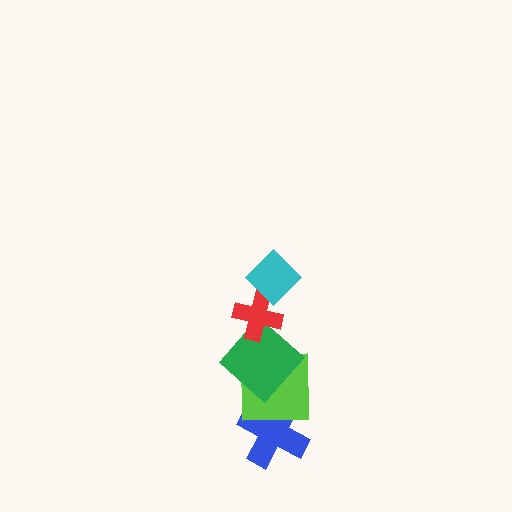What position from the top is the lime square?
The lime square is 4th from the top.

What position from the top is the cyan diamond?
The cyan diamond is 1st from the top.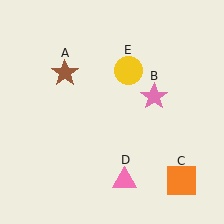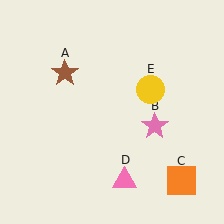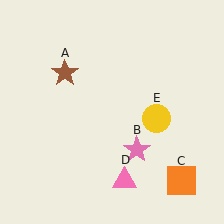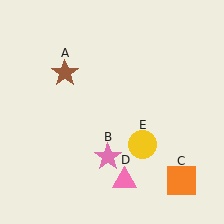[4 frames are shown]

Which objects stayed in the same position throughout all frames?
Brown star (object A) and orange square (object C) and pink triangle (object D) remained stationary.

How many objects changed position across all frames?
2 objects changed position: pink star (object B), yellow circle (object E).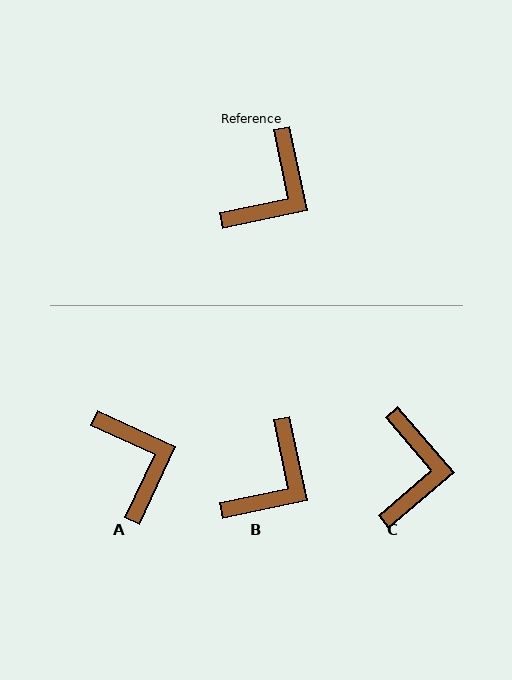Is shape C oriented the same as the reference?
No, it is off by about 29 degrees.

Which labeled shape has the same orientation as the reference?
B.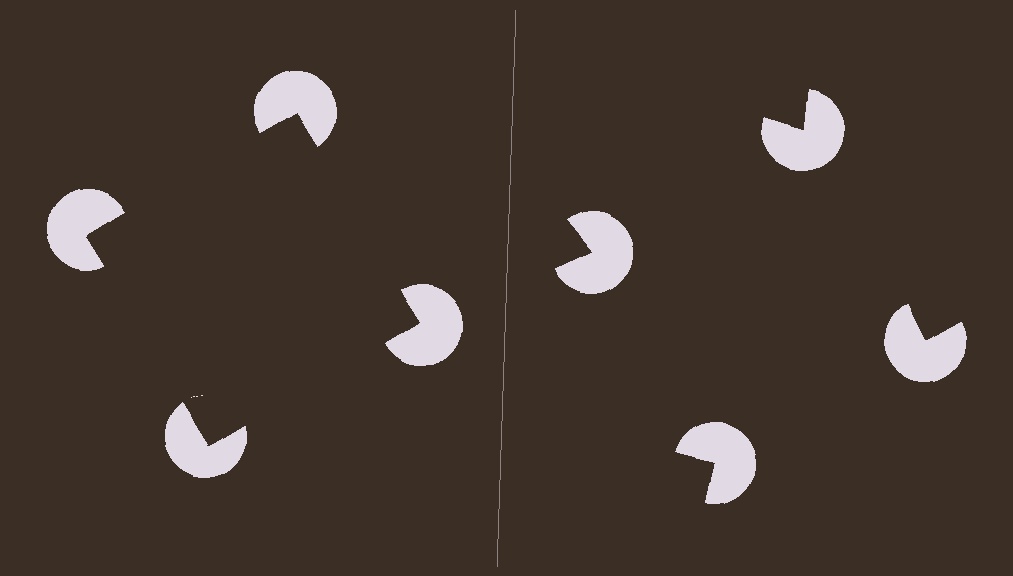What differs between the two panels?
The pac-man discs are positioned identically on both sides; only the wedge orientations differ. On the left they align to a square; on the right they are misaligned.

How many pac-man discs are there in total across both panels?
8 — 4 on each side.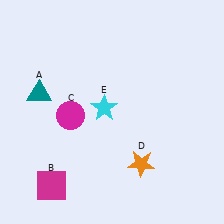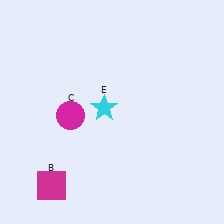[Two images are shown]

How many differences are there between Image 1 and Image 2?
There are 2 differences between the two images.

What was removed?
The teal triangle (A), the orange star (D) were removed in Image 2.